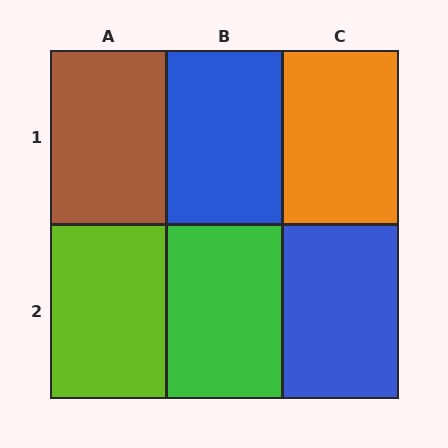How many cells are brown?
1 cell is brown.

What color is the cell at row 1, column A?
Brown.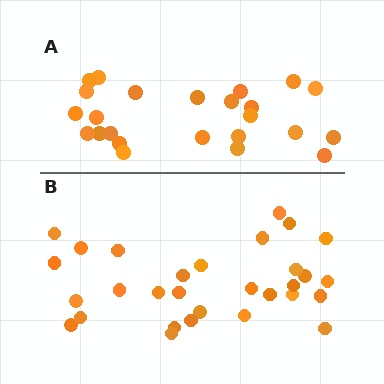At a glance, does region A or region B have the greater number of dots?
Region B (the bottom region) has more dots.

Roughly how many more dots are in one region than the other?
Region B has about 6 more dots than region A.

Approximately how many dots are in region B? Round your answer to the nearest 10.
About 30 dots.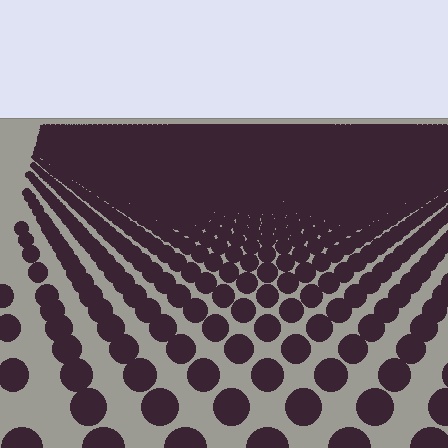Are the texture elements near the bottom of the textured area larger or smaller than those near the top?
Larger. Near the bottom, elements are closer to the viewer and appear at a bigger on-screen size.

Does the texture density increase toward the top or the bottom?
Density increases toward the top.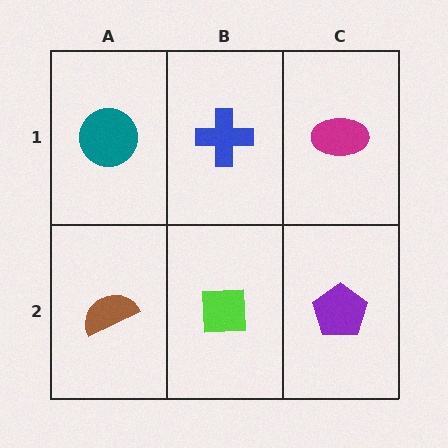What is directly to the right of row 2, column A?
A lime square.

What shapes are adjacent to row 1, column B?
A lime square (row 2, column B), a teal circle (row 1, column A), a magenta ellipse (row 1, column C).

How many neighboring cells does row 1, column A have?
2.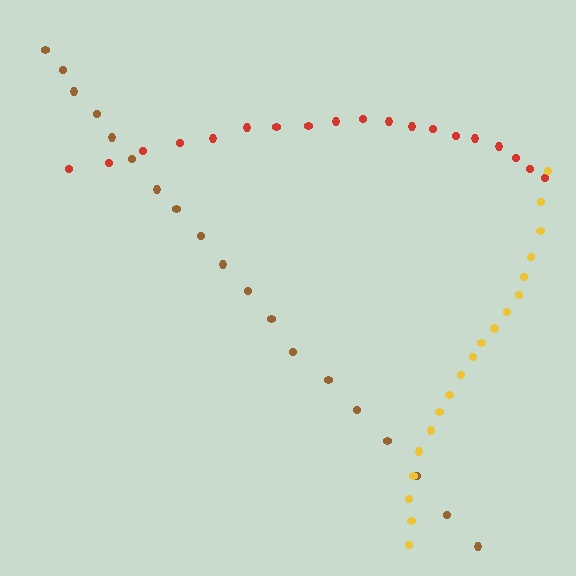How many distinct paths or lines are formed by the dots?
There are 3 distinct paths.